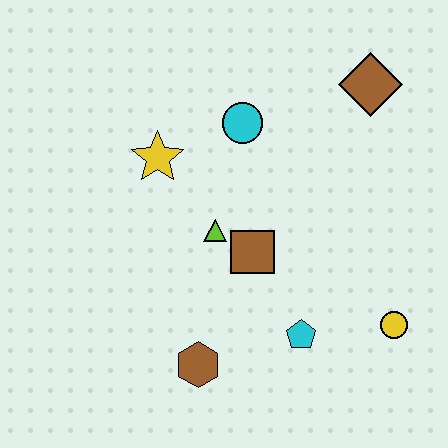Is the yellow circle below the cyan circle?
Yes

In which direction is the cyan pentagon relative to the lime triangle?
The cyan pentagon is below the lime triangle.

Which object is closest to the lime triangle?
The brown square is closest to the lime triangle.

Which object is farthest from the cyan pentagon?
The brown diamond is farthest from the cyan pentagon.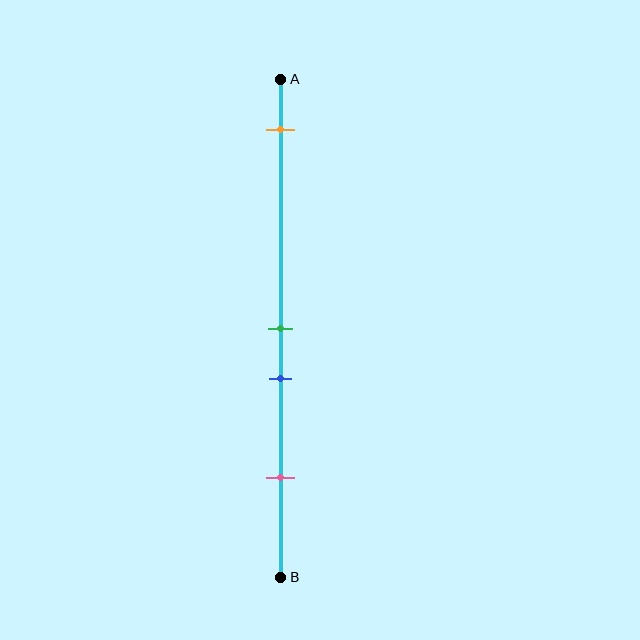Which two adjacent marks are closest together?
The green and blue marks are the closest adjacent pair.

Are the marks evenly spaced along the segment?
No, the marks are not evenly spaced.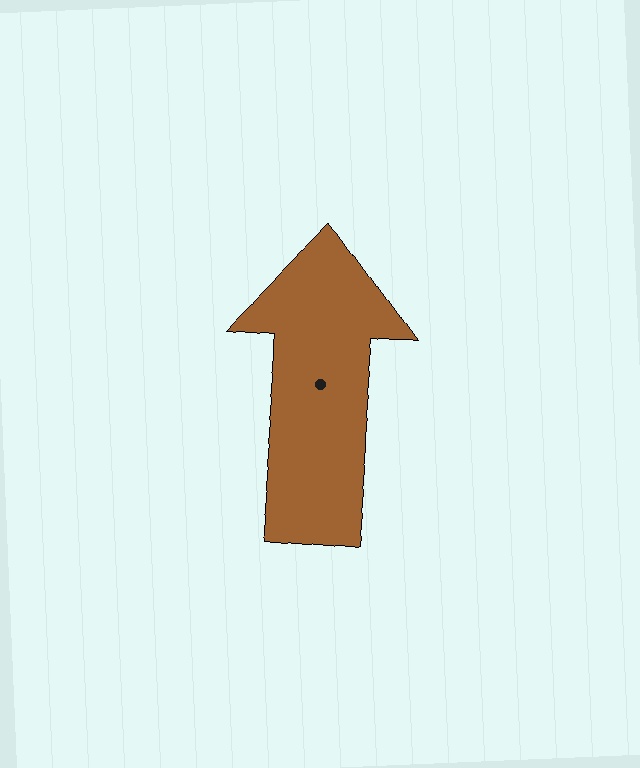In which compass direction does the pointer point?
North.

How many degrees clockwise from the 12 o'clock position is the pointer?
Approximately 5 degrees.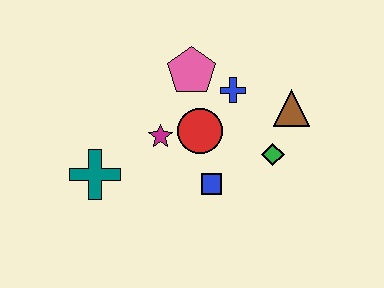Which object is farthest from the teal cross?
The brown triangle is farthest from the teal cross.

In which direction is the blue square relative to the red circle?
The blue square is below the red circle.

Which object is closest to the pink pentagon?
The blue cross is closest to the pink pentagon.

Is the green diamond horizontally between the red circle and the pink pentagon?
No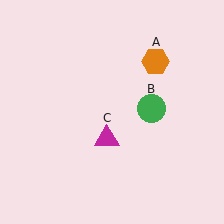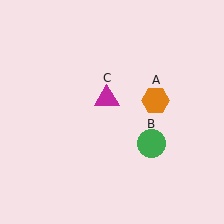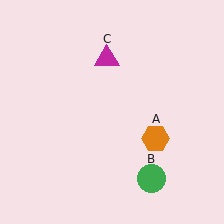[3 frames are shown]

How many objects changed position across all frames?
3 objects changed position: orange hexagon (object A), green circle (object B), magenta triangle (object C).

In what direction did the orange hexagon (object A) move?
The orange hexagon (object A) moved down.